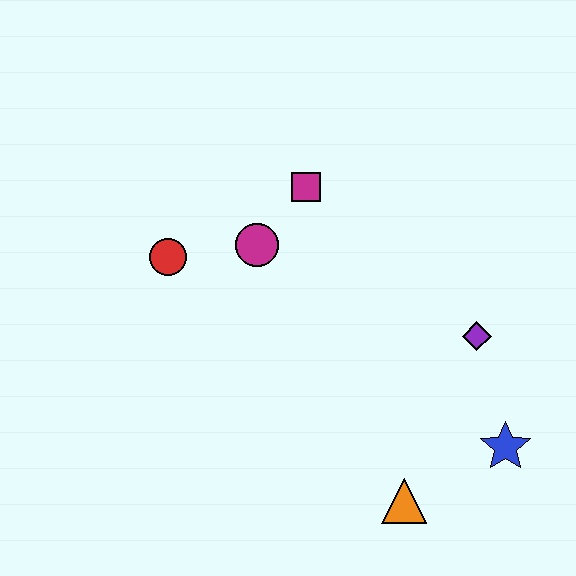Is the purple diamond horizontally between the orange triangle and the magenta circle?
No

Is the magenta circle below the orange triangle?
No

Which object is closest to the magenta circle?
The magenta square is closest to the magenta circle.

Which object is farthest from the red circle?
The blue star is farthest from the red circle.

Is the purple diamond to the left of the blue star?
Yes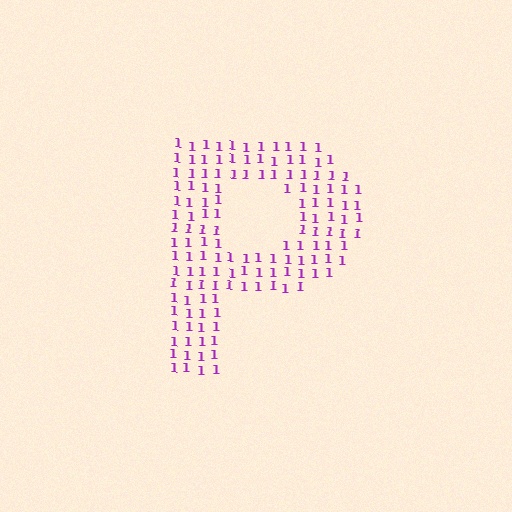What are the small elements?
The small elements are digit 1's.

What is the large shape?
The large shape is the letter P.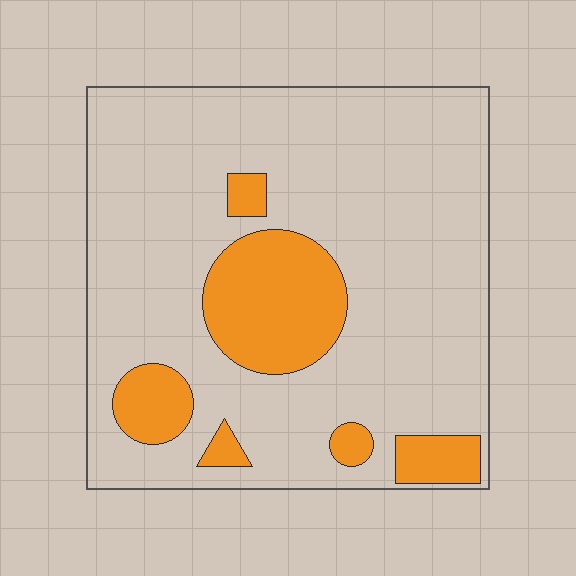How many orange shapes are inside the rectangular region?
6.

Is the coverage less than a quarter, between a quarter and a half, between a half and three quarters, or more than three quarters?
Less than a quarter.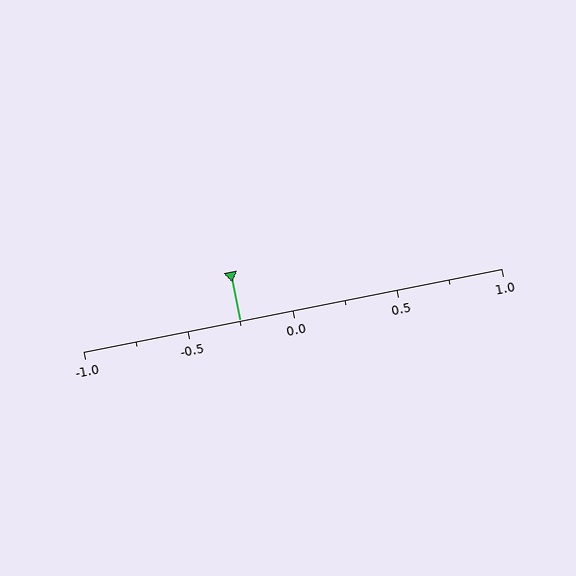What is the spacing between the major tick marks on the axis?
The major ticks are spaced 0.5 apart.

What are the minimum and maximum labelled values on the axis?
The axis runs from -1.0 to 1.0.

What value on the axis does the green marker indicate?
The marker indicates approximately -0.25.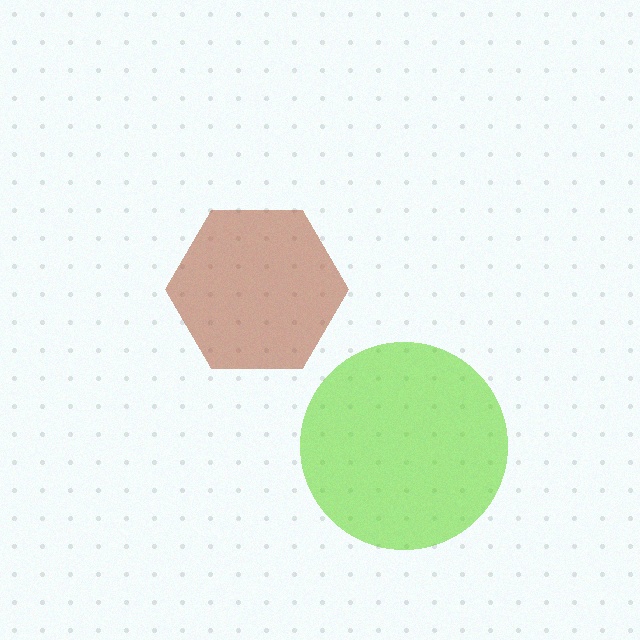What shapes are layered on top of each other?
The layered shapes are: a lime circle, a brown hexagon.